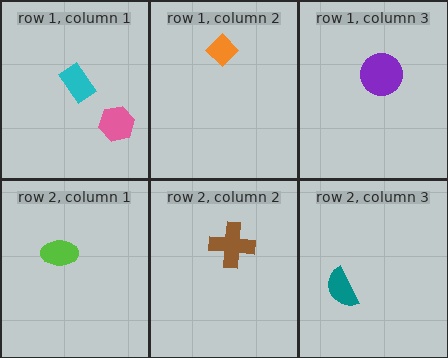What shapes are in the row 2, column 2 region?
The brown cross.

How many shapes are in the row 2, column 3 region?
1.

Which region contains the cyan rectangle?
The row 1, column 1 region.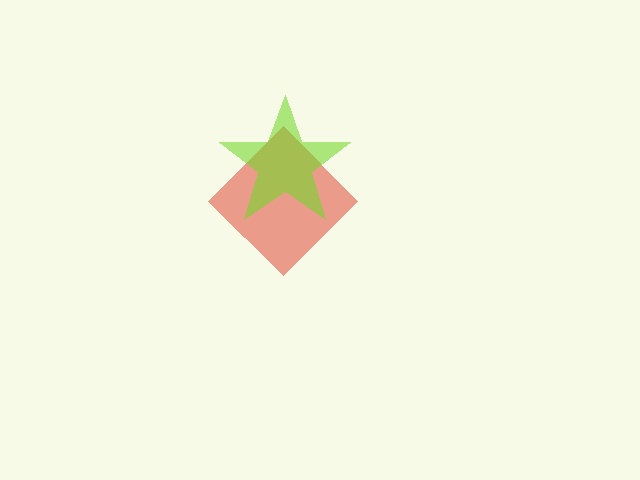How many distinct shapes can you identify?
There are 2 distinct shapes: a red diamond, a lime star.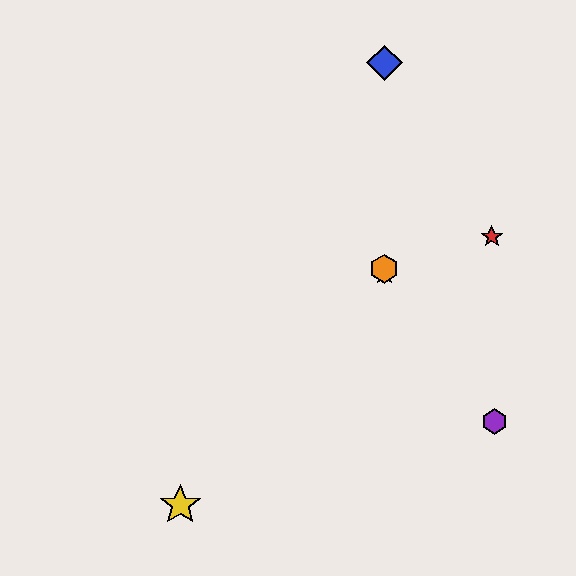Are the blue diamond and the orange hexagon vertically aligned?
Yes, both are at x≈384.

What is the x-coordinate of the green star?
The green star is at x≈384.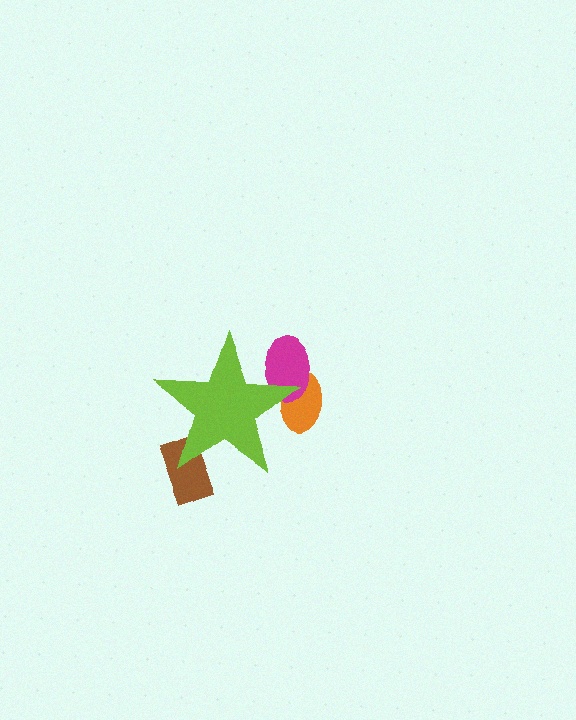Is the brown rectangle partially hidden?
Yes, the brown rectangle is partially hidden behind the lime star.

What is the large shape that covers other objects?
A lime star.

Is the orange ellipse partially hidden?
Yes, the orange ellipse is partially hidden behind the lime star.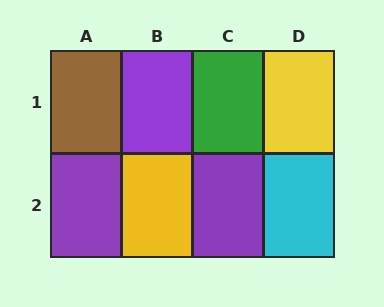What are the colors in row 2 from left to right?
Purple, yellow, purple, cyan.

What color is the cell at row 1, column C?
Green.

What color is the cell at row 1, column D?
Yellow.